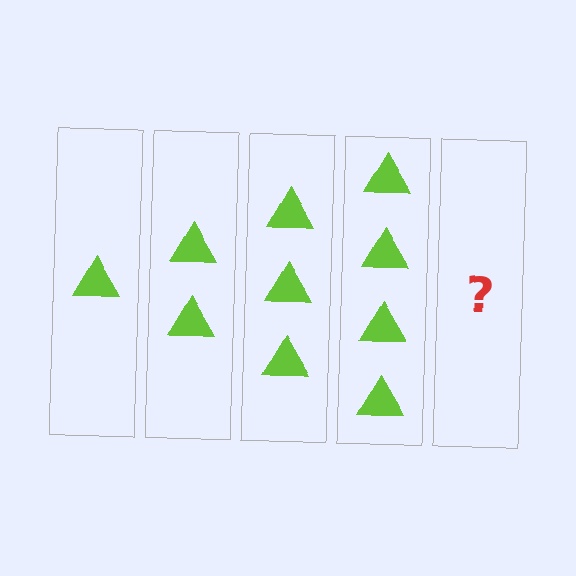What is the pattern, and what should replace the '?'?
The pattern is that each step adds one more triangle. The '?' should be 5 triangles.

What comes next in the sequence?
The next element should be 5 triangles.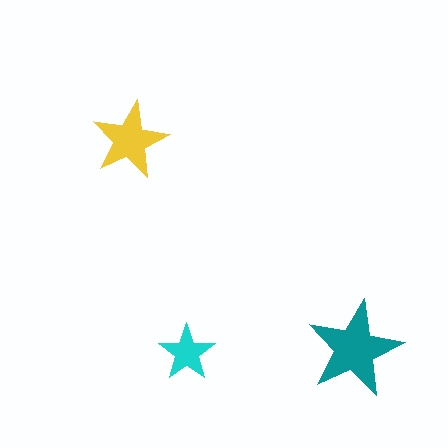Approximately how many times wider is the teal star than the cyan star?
About 1.5 times wider.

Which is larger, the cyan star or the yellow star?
The yellow one.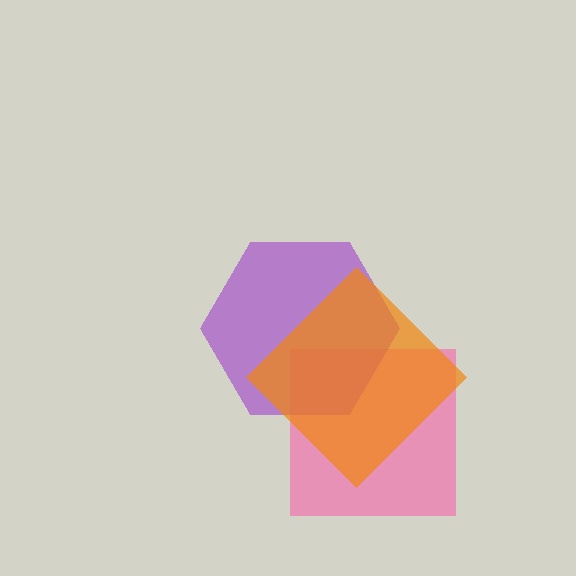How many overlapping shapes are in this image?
There are 3 overlapping shapes in the image.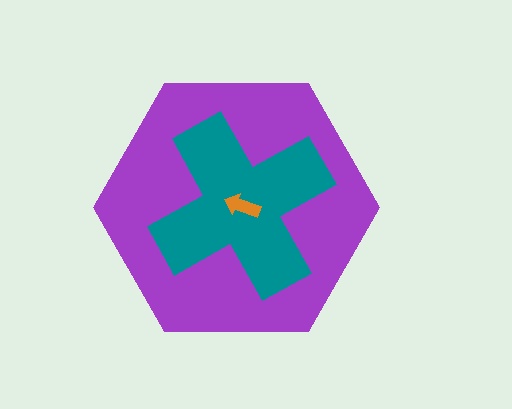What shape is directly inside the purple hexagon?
The teal cross.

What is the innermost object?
The orange arrow.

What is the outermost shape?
The purple hexagon.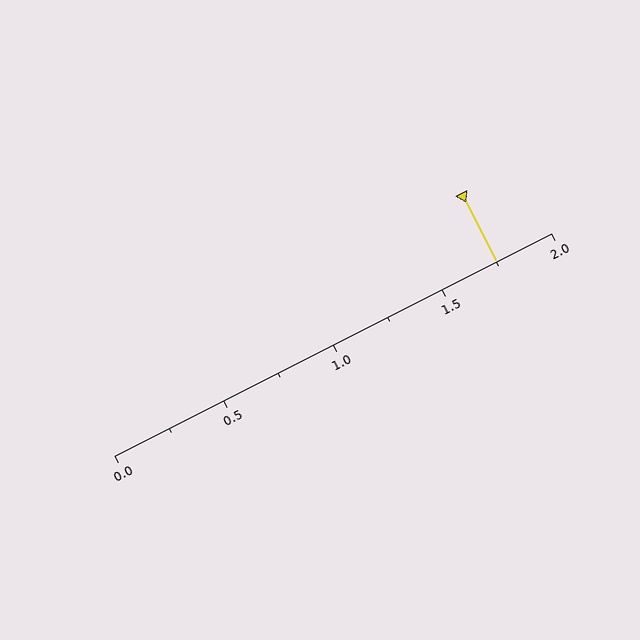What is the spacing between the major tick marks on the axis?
The major ticks are spaced 0.5 apart.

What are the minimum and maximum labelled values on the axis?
The axis runs from 0.0 to 2.0.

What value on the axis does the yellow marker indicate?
The marker indicates approximately 1.75.